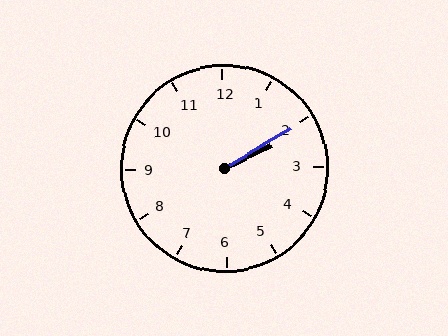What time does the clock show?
2:10.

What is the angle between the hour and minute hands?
Approximately 5 degrees.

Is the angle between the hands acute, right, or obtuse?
It is acute.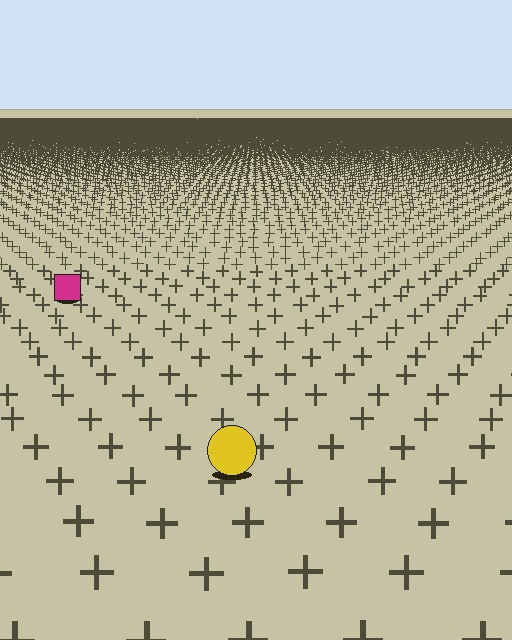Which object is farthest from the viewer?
The magenta square is farthest from the viewer. It appears smaller and the ground texture around it is denser.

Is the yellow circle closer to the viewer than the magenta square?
Yes. The yellow circle is closer — you can tell from the texture gradient: the ground texture is coarser near it.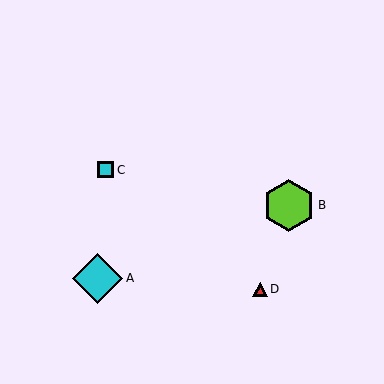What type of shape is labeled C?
Shape C is a cyan square.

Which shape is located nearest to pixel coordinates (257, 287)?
The red triangle (labeled D) at (260, 289) is nearest to that location.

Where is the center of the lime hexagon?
The center of the lime hexagon is at (289, 205).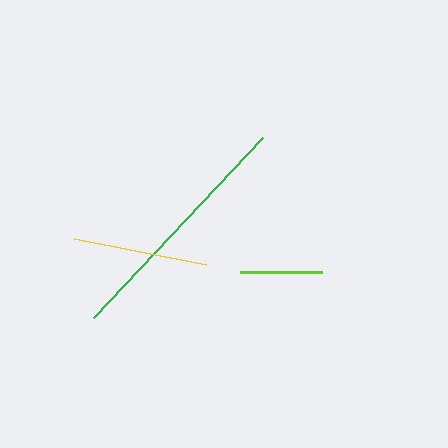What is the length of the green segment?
The green segment is approximately 247 pixels long.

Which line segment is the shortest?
The lime line is the shortest at approximately 82 pixels.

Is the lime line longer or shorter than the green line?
The green line is longer than the lime line.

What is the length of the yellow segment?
The yellow segment is approximately 134 pixels long.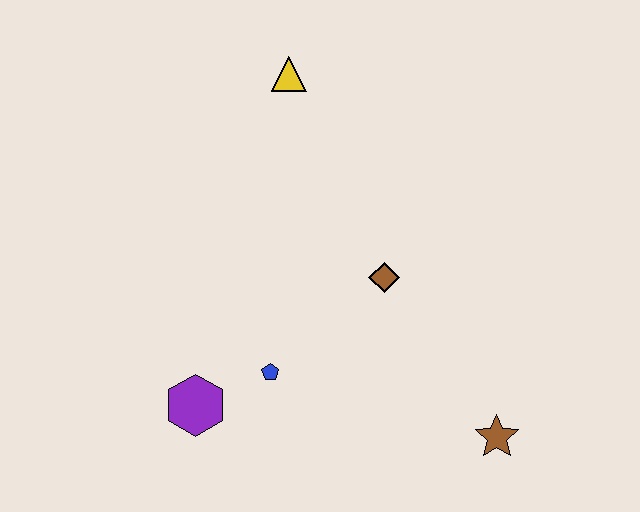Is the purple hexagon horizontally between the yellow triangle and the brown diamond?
No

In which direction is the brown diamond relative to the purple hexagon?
The brown diamond is to the right of the purple hexagon.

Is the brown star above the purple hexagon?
No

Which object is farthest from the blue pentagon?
The yellow triangle is farthest from the blue pentagon.